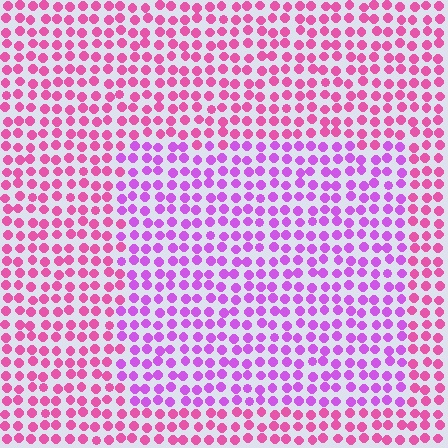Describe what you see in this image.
The image is filled with small pink elements in a uniform arrangement. A rectangle-shaped region is visible where the elements are tinted to a slightly different hue, forming a subtle color boundary.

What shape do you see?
I see a rectangle.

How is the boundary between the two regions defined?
The boundary is defined purely by a slight shift in hue (about 35 degrees). Spacing, size, and orientation are identical on both sides.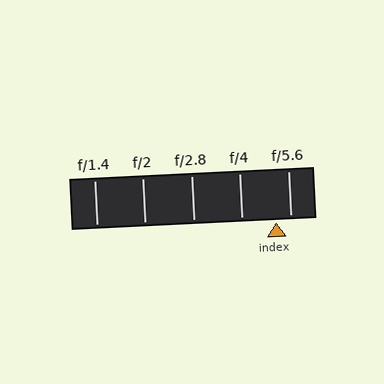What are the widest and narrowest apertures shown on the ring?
The widest aperture shown is f/1.4 and the narrowest is f/5.6.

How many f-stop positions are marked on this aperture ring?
There are 5 f-stop positions marked.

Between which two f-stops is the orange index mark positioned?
The index mark is between f/4 and f/5.6.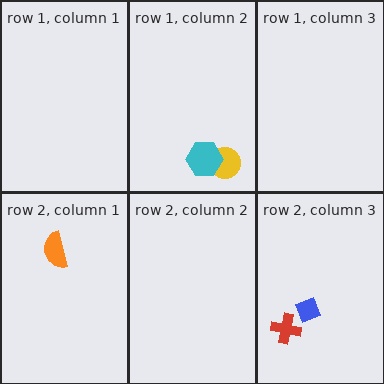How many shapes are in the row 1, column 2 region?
2.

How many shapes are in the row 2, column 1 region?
1.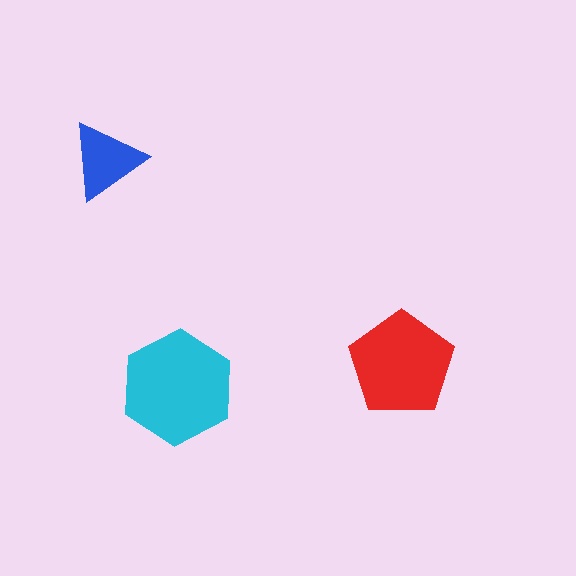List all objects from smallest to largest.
The blue triangle, the red pentagon, the cyan hexagon.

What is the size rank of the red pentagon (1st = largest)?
2nd.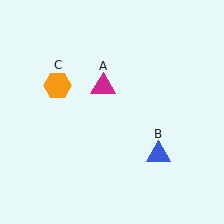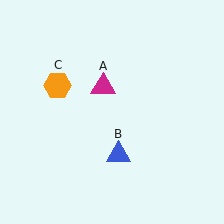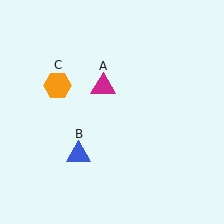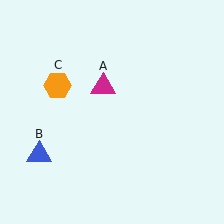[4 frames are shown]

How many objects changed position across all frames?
1 object changed position: blue triangle (object B).